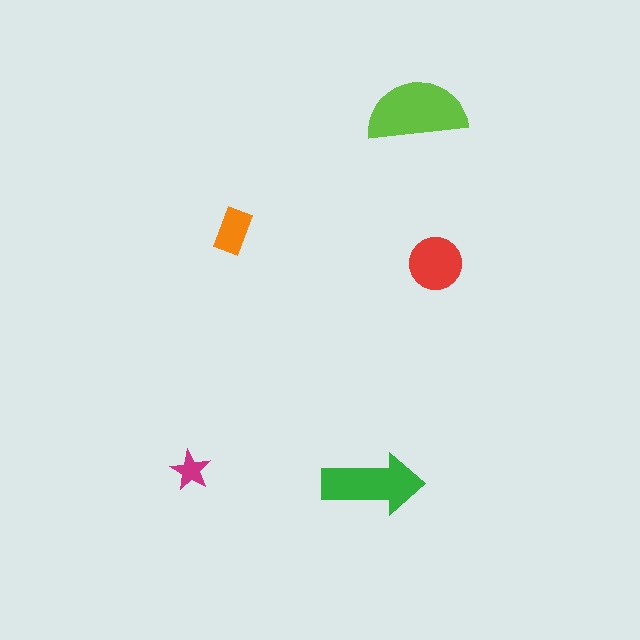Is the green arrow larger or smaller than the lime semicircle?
Smaller.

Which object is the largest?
The lime semicircle.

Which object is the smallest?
The magenta star.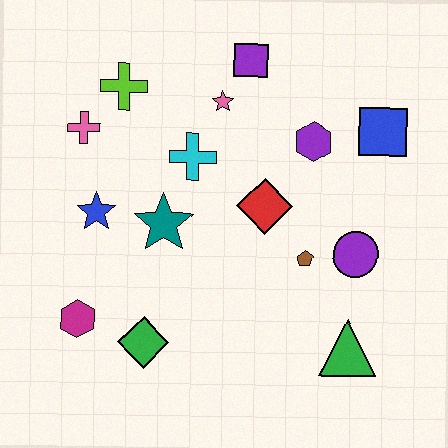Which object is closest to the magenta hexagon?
The green diamond is closest to the magenta hexagon.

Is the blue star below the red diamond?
Yes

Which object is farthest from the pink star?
The green triangle is farthest from the pink star.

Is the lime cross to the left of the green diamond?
Yes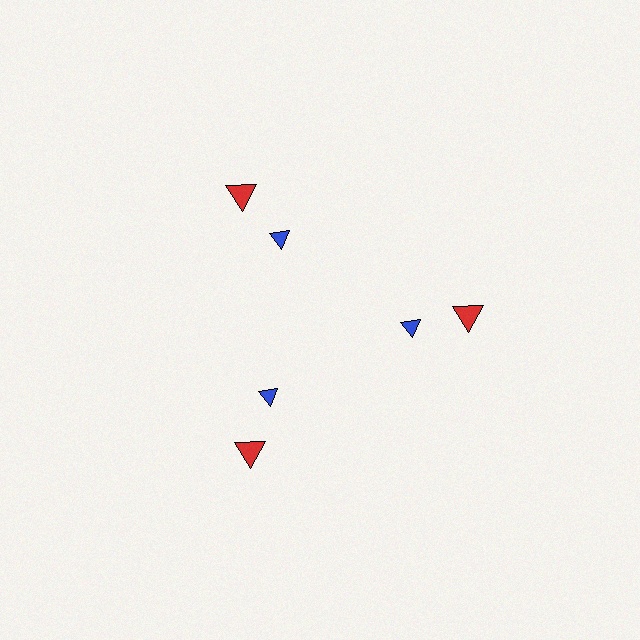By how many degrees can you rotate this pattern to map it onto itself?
The pattern maps onto itself every 120 degrees of rotation.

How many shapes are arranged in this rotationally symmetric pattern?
There are 6 shapes, arranged in 3 groups of 2.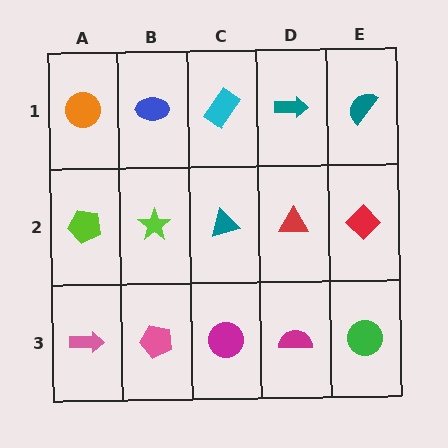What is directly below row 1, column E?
A red diamond.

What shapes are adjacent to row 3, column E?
A red diamond (row 2, column E), a magenta semicircle (row 3, column D).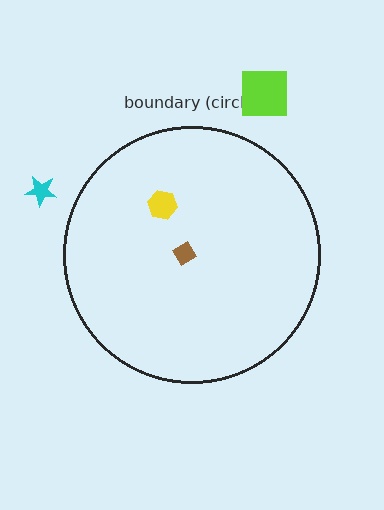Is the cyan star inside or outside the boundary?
Outside.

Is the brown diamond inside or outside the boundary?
Inside.